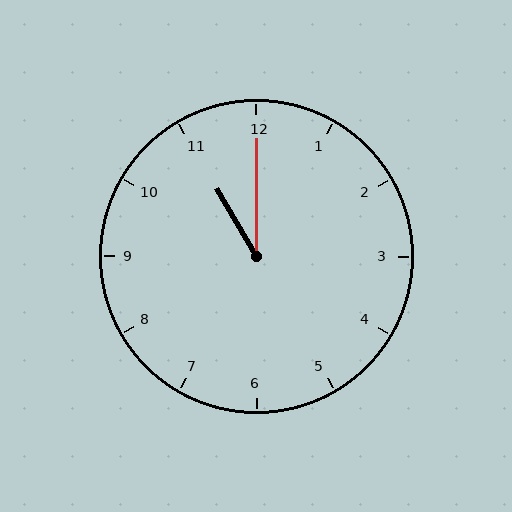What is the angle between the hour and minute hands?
Approximately 30 degrees.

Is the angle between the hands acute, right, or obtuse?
It is acute.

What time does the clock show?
11:00.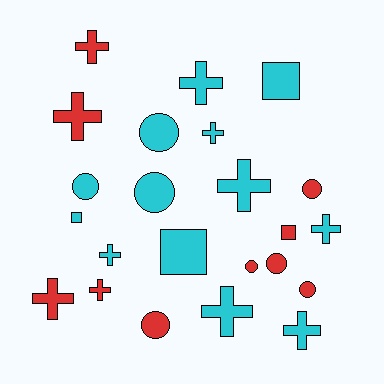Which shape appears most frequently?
Cross, with 11 objects.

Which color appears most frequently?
Cyan, with 13 objects.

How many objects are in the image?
There are 23 objects.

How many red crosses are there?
There are 4 red crosses.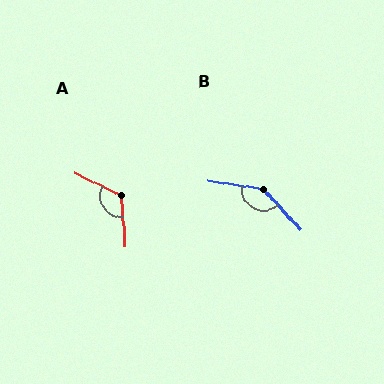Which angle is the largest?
B, at approximately 141 degrees.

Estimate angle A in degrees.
Approximately 120 degrees.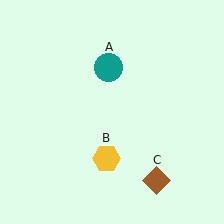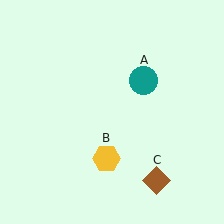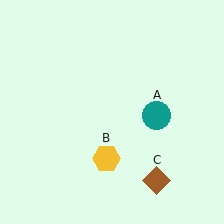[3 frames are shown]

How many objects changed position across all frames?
1 object changed position: teal circle (object A).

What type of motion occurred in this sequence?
The teal circle (object A) rotated clockwise around the center of the scene.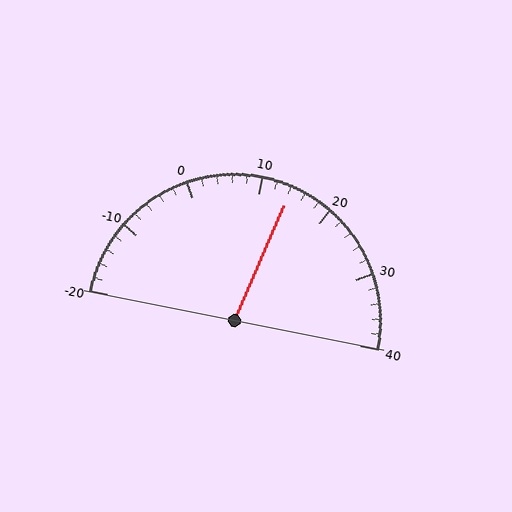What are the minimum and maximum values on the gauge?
The gauge ranges from -20 to 40.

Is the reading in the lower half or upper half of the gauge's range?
The reading is in the upper half of the range (-20 to 40).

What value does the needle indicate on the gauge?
The needle indicates approximately 14.